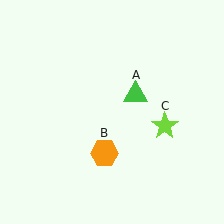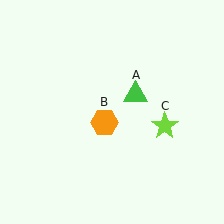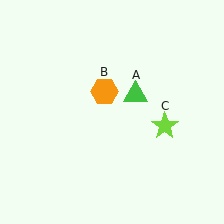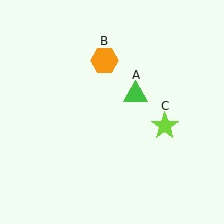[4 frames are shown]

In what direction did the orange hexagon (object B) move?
The orange hexagon (object B) moved up.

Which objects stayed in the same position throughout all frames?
Green triangle (object A) and lime star (object C) remained stationary.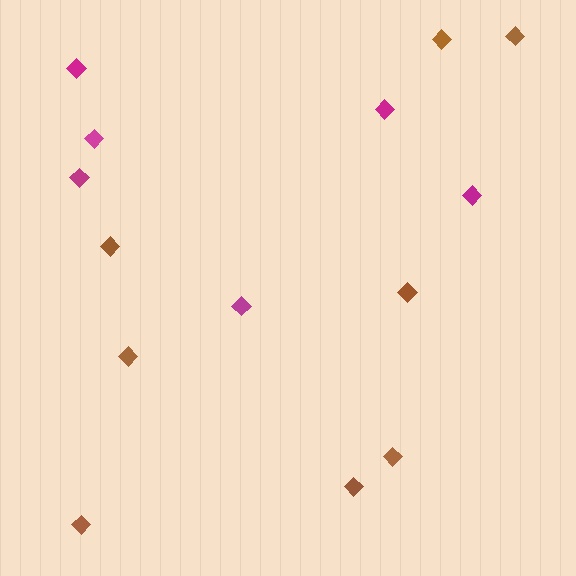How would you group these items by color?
There are 2 groups: one group of magenta diamonds (6) and one group of brown diamonds (8).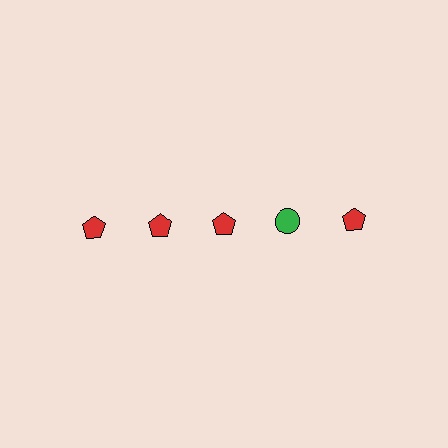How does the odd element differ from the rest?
It differs in both color (green instead of red) and shape (circle instead of pentagon).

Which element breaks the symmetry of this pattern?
The green circle in the top row, second from right column breaks the symmetry. All other shapes are red pentagons.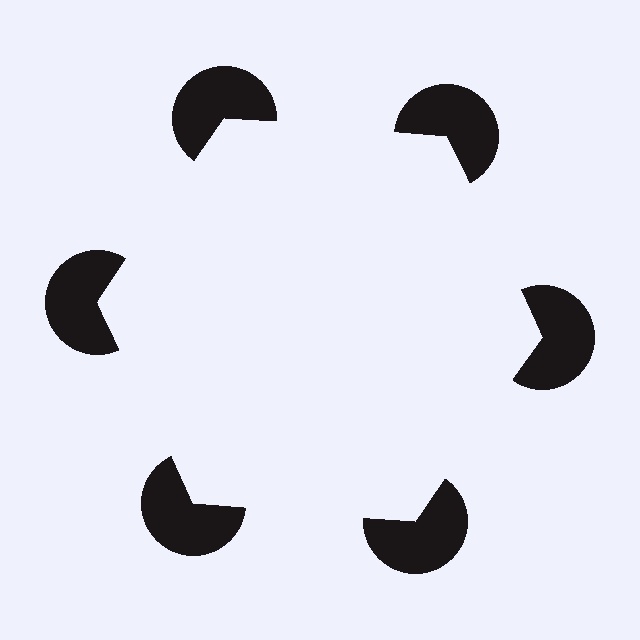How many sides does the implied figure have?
6 sides.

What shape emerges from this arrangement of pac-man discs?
An illusory hexagon — its edges are inferred from the aligned wedge cuts in the pac-man discs, not physically drawn.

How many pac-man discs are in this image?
There are 6 — one at each vertex of the illusory hexagon.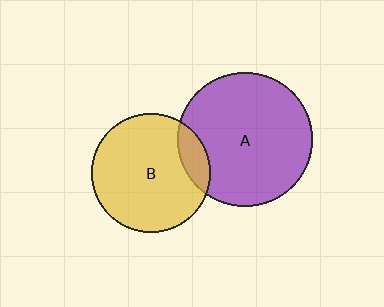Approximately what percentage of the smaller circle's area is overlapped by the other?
Approximately 15%.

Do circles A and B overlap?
Yes.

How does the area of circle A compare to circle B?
Approximately 1.3 times.